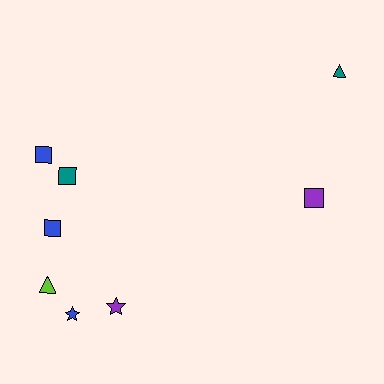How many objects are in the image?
There are 8 objects.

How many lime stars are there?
There are no lime stars.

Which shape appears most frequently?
Square, with 4 objects.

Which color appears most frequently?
Blue, with 3 objects.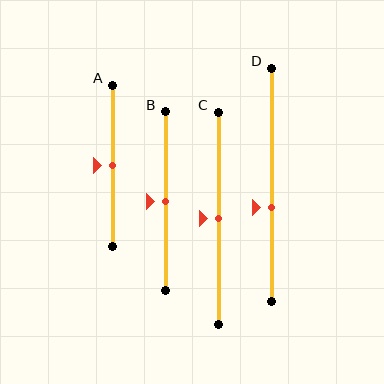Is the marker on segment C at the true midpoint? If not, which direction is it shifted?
Yes, the marker on segment C is at the true midpoint.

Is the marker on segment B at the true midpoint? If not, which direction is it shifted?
Yes, the marker on segment B is at the true midpoint.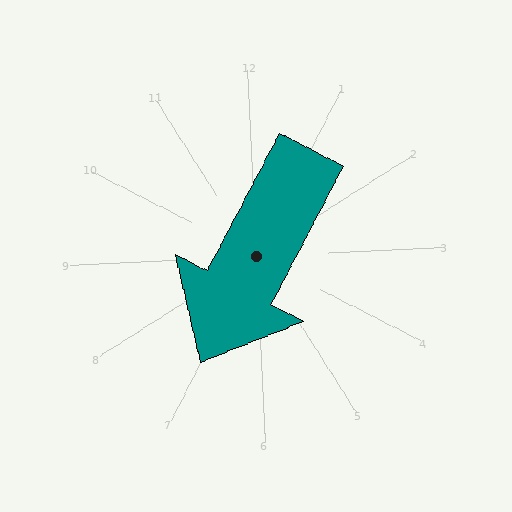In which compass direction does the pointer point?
Southwest.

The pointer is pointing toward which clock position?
Roughly 7 o'clock.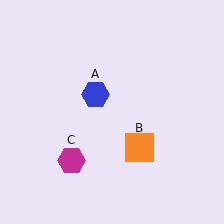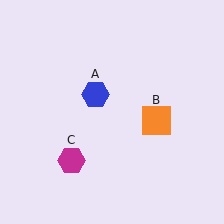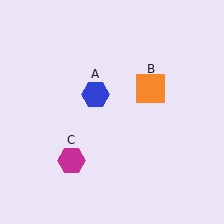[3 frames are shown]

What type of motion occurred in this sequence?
The orange square (object B) rotated counterclockwise around the center of the scene.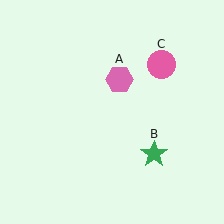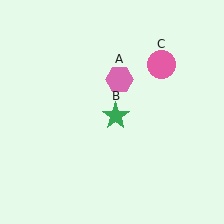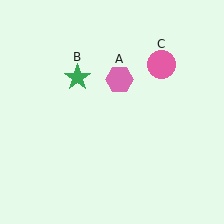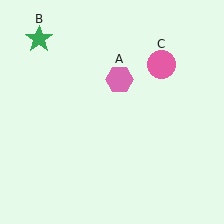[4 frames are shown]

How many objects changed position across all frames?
1 object changed position: green star (object B).